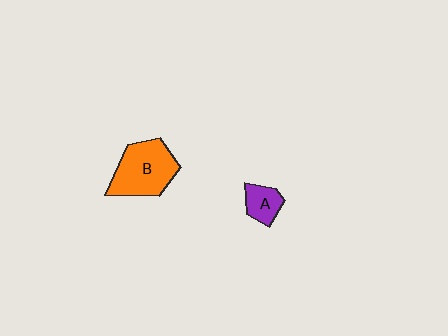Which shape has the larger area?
Shape B (orange).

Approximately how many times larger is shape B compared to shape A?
Approximately 2.4 times.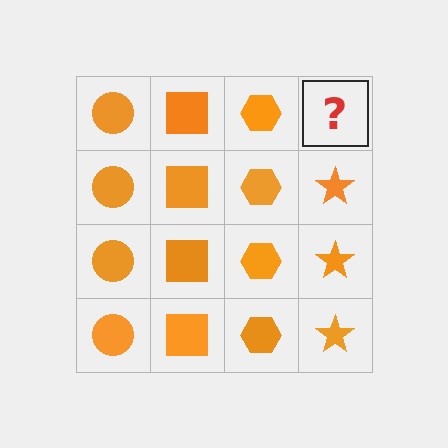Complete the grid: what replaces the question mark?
The question mark should be replaced with an orange star.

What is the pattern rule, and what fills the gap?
The rule is that each column has a consistent shape. The gap should be filled with an orange star.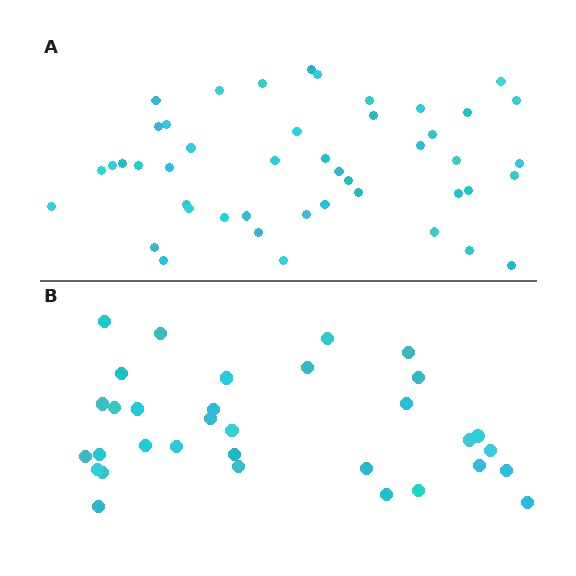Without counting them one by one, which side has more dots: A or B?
Region A (the top region) has more dots.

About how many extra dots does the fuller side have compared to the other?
Region A has approximately 15 more dots than region B.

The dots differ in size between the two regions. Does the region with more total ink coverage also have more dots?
No. Region B has more total ink coverage because its dots are larger, but region A actually contains more individual dots. Total area can be misleading — the number of items is what matters here.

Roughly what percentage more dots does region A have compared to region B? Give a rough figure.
About 40% more.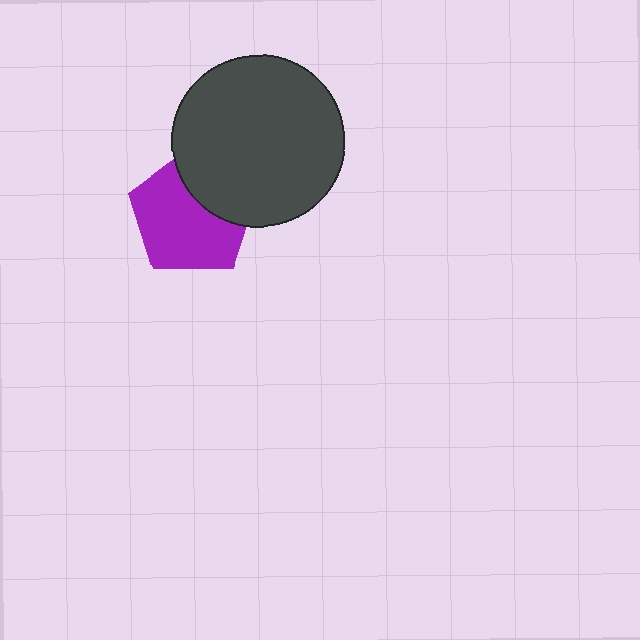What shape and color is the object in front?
The object in front is a dark gray circle.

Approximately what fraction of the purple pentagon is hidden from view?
Roughly 33% of the purple pentagon is hidden behind the dark gray circle.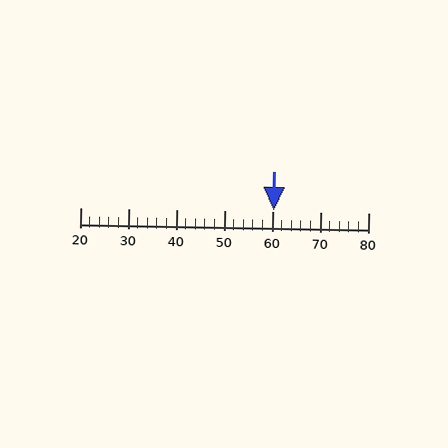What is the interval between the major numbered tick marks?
The major tick marks are spaced 10 units apart.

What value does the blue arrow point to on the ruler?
The blue arrow points to approximately 60.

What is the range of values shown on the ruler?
The ruler shows values from 20 to 80.